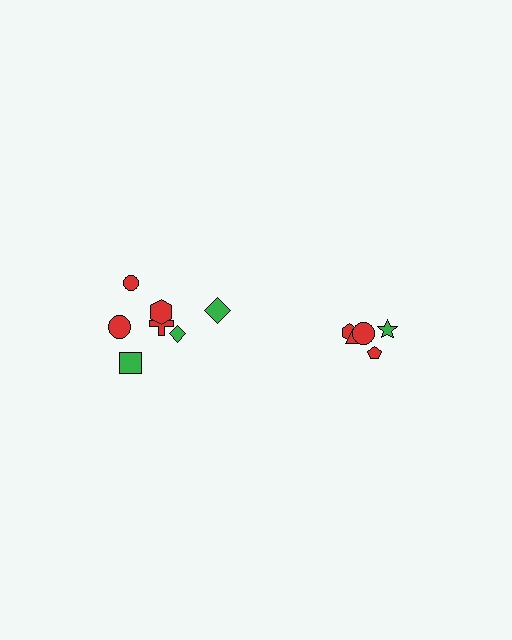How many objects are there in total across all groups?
There are 12 objects.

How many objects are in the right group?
There are 5 objects.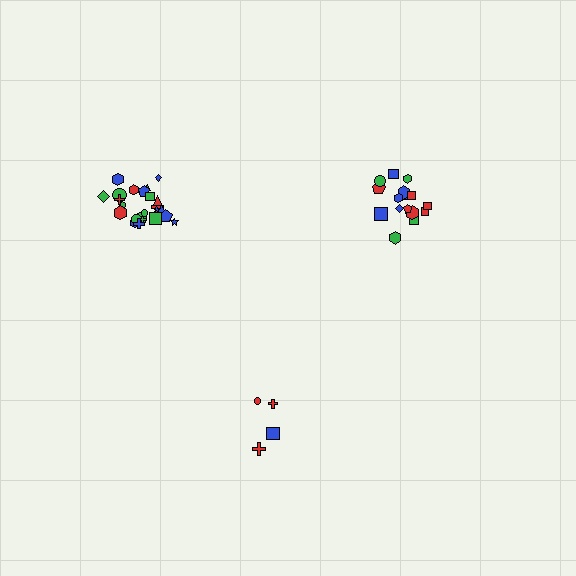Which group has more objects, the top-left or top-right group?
The top-left group.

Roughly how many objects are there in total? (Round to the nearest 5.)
Roughly 45 objects in total.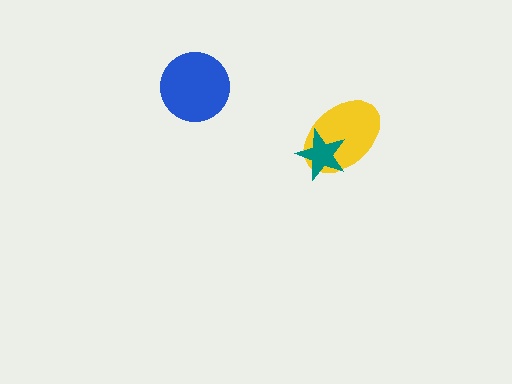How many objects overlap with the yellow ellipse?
1 object overlaps with the yellow ellipse.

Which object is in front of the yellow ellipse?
The teal star is in front of the yellow ellipse.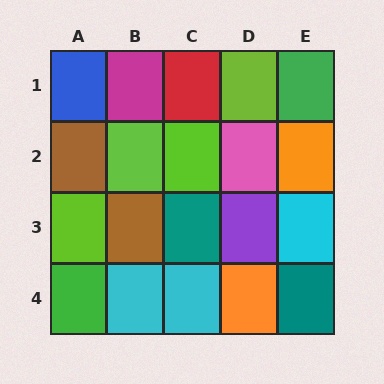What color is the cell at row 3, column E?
Cyan.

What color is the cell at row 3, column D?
Purple.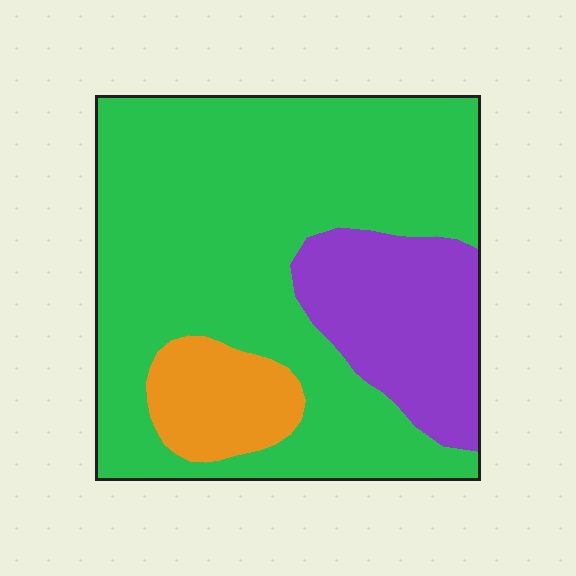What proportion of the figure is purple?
Purple takes up about one fifth (1/5) of the figure.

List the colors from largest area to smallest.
From largest to smallest: green, purple, orange.